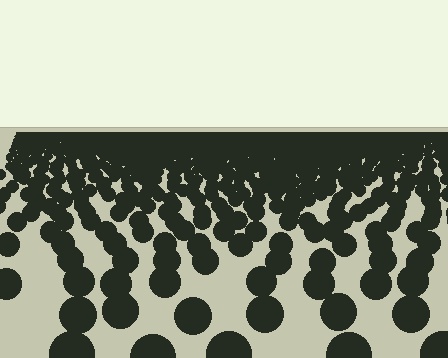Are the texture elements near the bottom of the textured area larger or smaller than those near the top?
Larger. Near the bottom, elements are closer to the viewer and appear at a bigger on-screen size.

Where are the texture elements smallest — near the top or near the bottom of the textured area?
Near the top.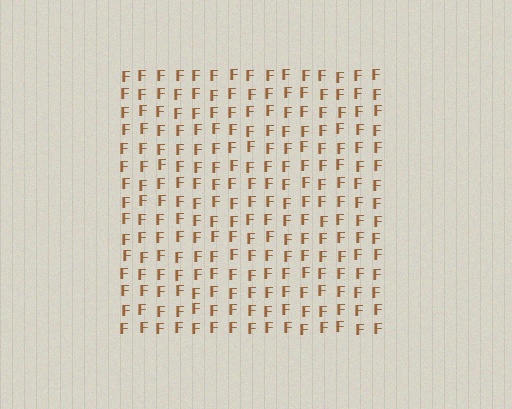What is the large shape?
The large shape is a square.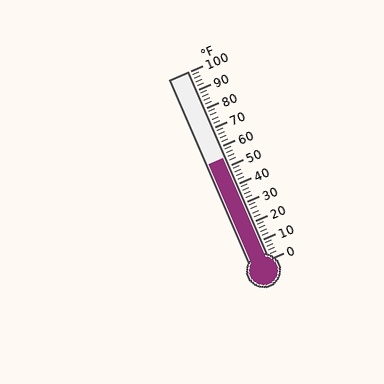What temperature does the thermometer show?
The thermometer shows approximately 54°F.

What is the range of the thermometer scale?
The thermometer scale ranges from 0°F to 100°F.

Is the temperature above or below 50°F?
The temperature is above 50°F.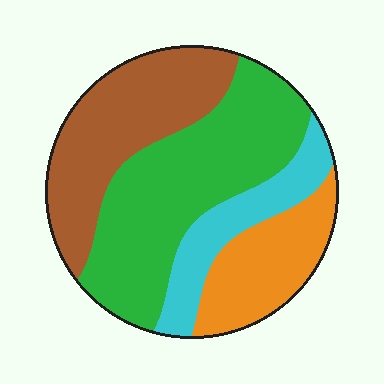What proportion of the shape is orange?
Orange takes up about one sixth (1/6) of the shape.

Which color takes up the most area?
Green, at roughly 40%.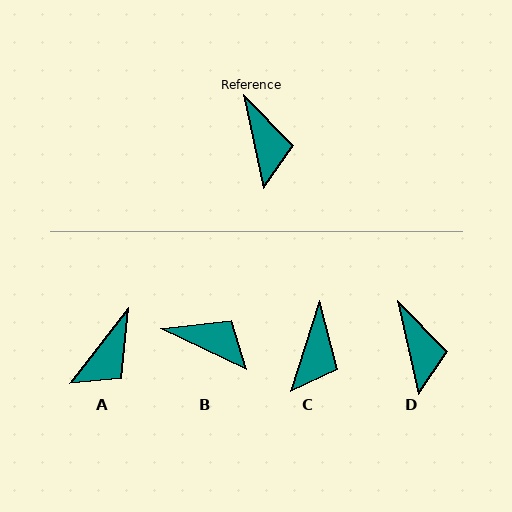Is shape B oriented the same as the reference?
No, it is off by about 52 degrees.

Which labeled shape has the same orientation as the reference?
D.